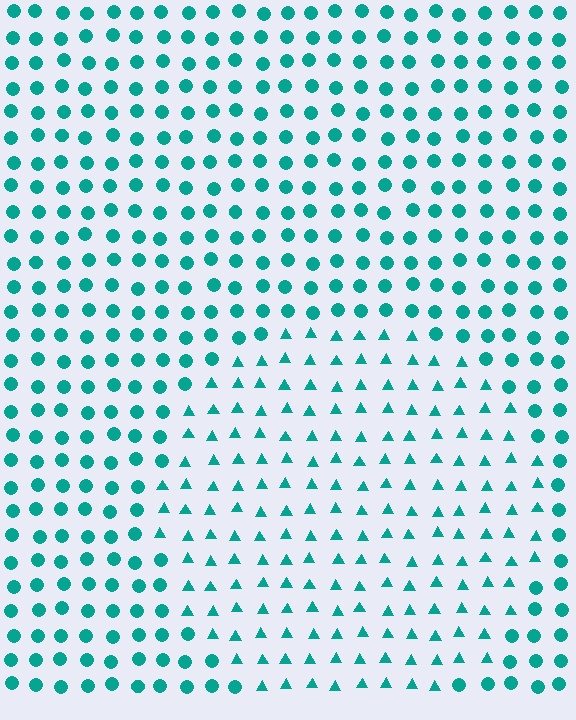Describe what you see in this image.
The image is filled with small teal elements arranged in a uniform grid. A circle-shaped region contains triangles, while the surrounding area contains circles. The boundary is defined purely by the change in element shape.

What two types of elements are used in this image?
The image uses triangles inside the circle region and circles outside it.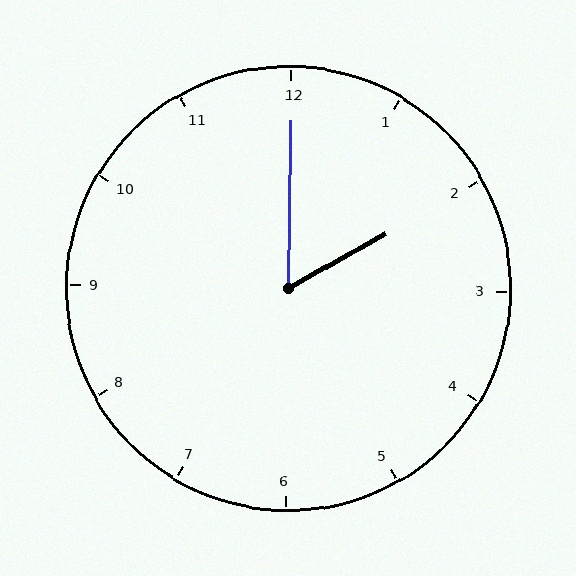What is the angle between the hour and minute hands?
Approximately 60 degrees.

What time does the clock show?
2:00.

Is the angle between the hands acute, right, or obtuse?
It is acute.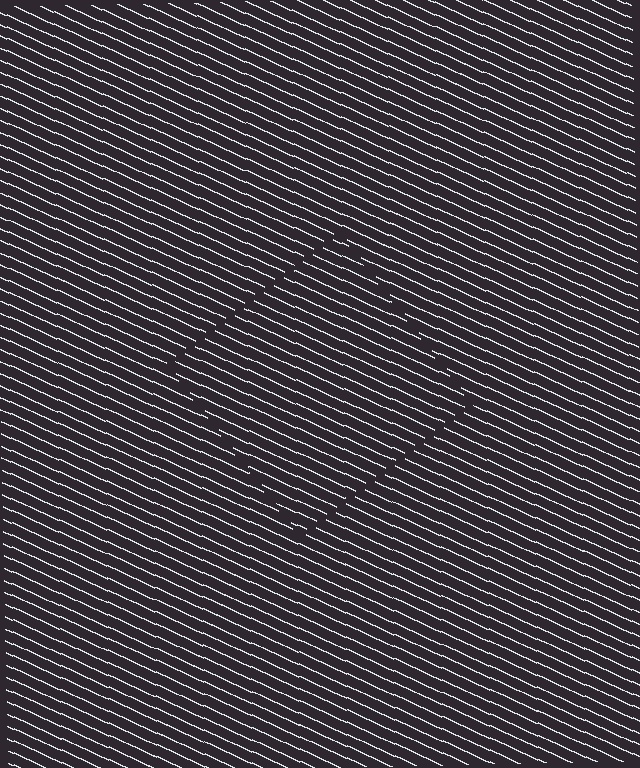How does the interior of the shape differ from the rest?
The interior of the shape contains the same grating, shifted by half a period — the contour is defined by the phase discontinuity where line-ends from the inner and outer gratings abut.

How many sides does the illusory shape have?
4 sides — the line-ends trace a square.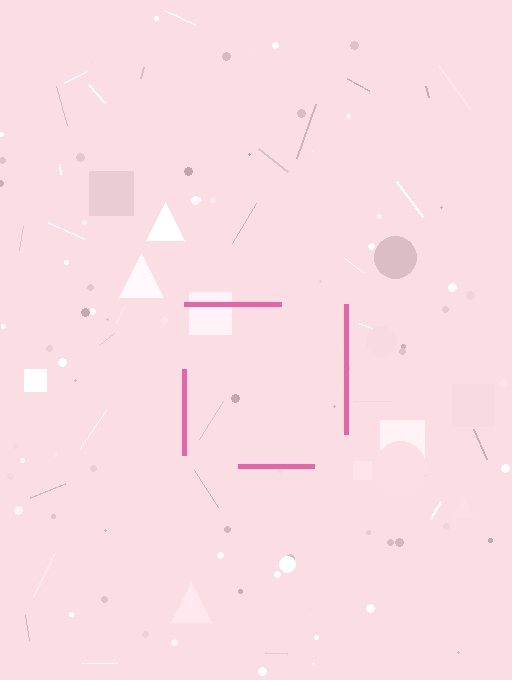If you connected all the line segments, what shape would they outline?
They would outline a square.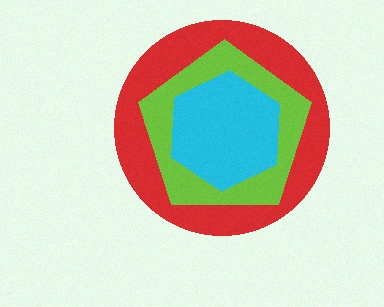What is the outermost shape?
The red circle.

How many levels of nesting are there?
3.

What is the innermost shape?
The cyan hexagon.